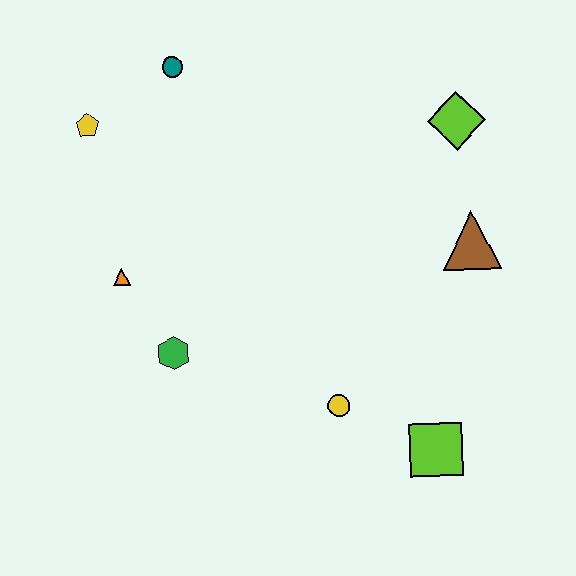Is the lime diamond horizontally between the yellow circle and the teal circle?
No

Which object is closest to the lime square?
The yellow circle is closest to the lime square.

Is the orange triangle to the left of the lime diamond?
Yes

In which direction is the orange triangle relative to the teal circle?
The orange triangle is below the teal circle.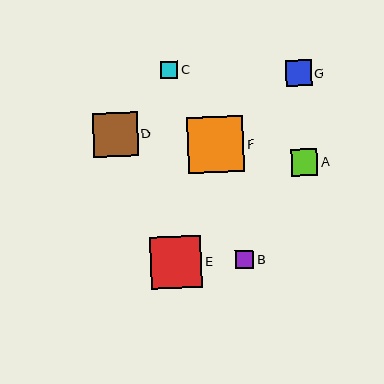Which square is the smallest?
Square C is the smallest with a size of approximately 17 pixels.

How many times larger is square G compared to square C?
Square G is approximately 1.5 times the size of square C.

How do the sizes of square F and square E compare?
Square F and square E are approximately the same size.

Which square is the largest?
Square F is the largest with a size of approximately 56 pixels.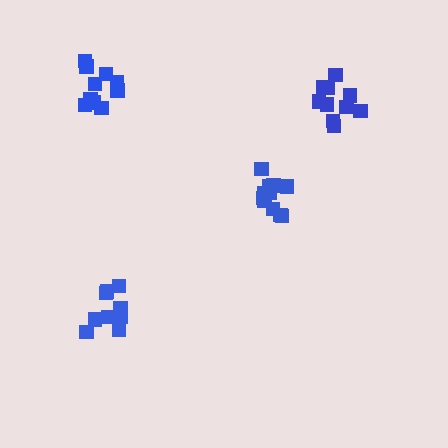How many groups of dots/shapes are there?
There are 4 groups.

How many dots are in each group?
Group 1: 10 dots, Group 2: 9 dots, Group 3: 12 dots, Group 4: 10 dots (41 total).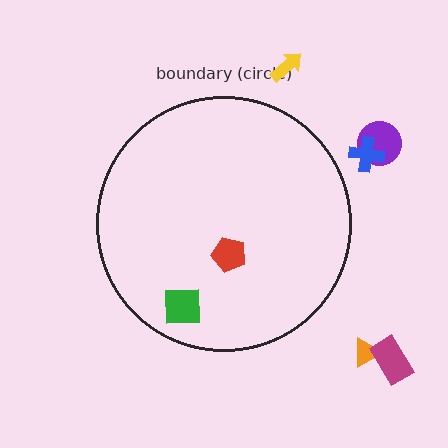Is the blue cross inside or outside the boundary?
Outside.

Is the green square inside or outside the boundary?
Inside.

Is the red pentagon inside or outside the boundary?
Inside.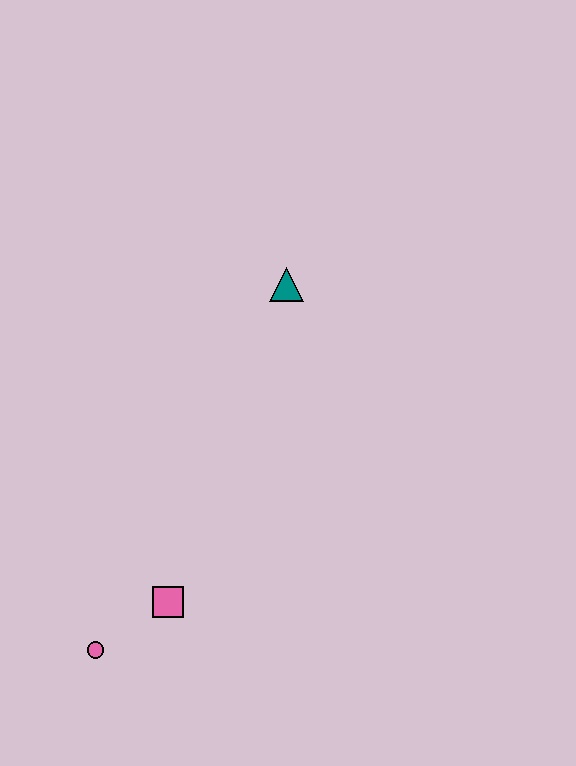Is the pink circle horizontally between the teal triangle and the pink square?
No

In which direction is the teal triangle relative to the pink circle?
The teal triangle is above the pink circle.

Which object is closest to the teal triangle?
The pink square is closest to the teal triangle.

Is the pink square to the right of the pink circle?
Yes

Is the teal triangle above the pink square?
Yes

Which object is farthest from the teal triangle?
The pink circle is farthest from the teal triangle.